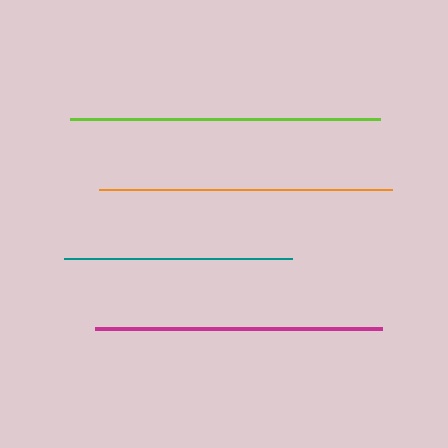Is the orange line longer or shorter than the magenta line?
The orange line is longer than the magenta line.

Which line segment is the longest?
The lime line is the longest at approximately 310 pixels.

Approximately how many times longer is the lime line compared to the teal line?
The lime line is approximately 1.4 times the length of the teal line.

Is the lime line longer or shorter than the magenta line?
The lime line is longer than the magenta line.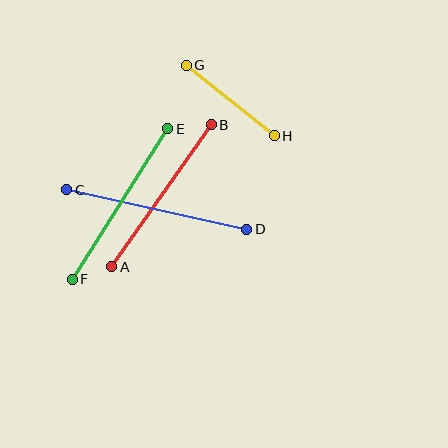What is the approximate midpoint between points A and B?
The midpoint is at approximately (161, 196) pixels.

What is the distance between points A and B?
The distance is approximately 174 pixels.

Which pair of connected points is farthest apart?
Points C and D are farthest apart.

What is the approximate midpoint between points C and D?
The midpoint is at approximately (157, 209) pixels.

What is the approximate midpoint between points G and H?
The midpoint is at approximately (230, 100) pixels.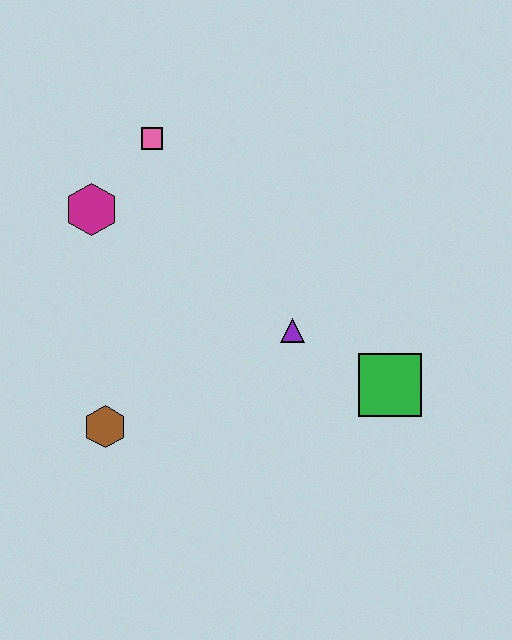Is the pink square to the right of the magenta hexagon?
Yes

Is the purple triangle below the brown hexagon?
No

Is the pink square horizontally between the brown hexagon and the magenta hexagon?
No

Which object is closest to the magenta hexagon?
The pink square is closest to the magenta hexagon.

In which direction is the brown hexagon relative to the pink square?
The brown hexagon is below the pink square.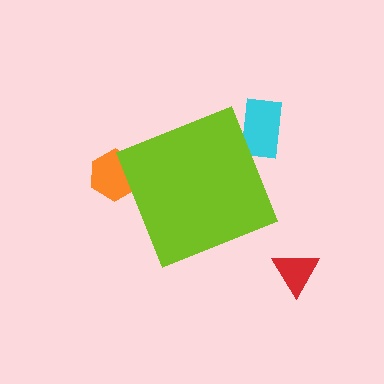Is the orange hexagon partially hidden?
Yes, the orange hexagon is partially hidden behind the lime diamond.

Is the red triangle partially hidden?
No, the red triangle is fully visible.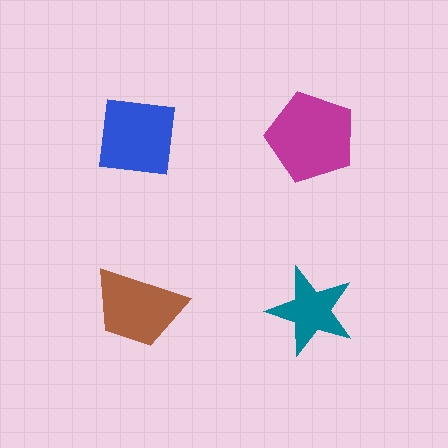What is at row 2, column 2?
A teal star.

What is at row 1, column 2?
A magenta pentagon.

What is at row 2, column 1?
A brown trapezoid.